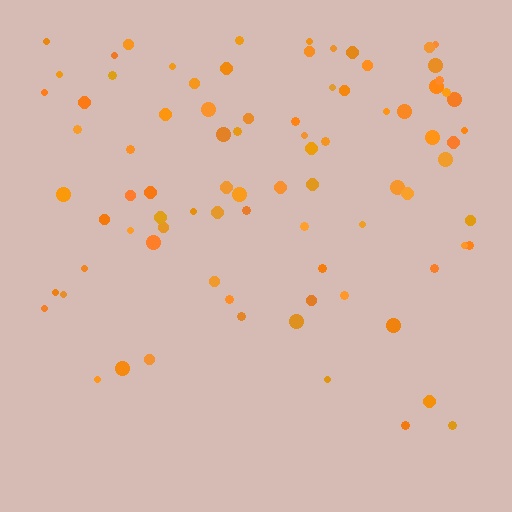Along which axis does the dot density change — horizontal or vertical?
Vertical.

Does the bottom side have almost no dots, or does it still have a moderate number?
Still a moderate number, just noticeably fewer than the top.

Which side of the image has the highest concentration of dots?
The top.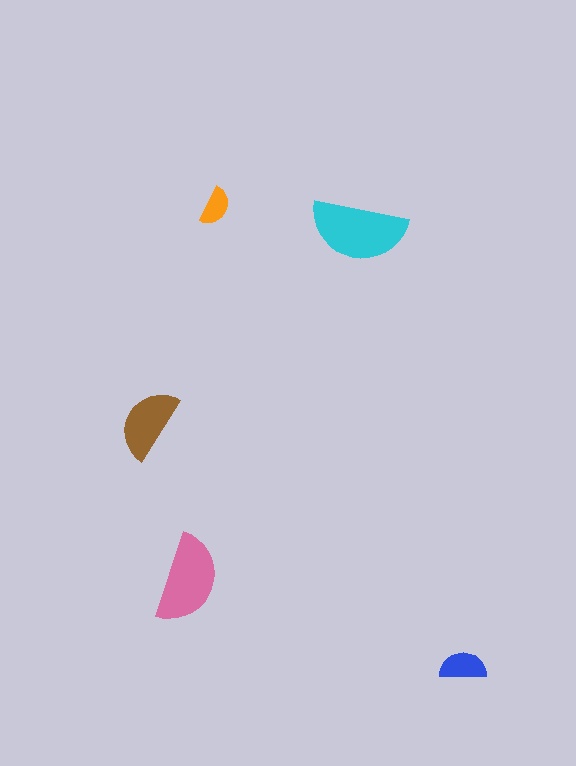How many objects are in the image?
There are 5 objects in the image.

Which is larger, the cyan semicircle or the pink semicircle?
The cyan one.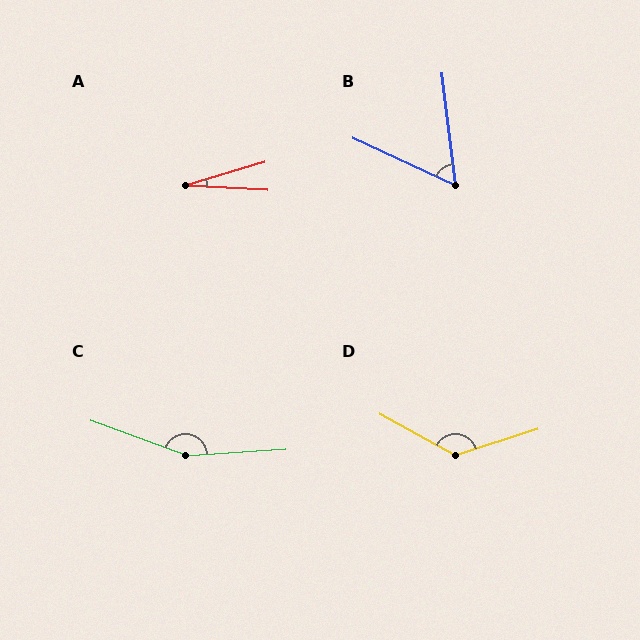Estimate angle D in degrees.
Approximately 133 degrees.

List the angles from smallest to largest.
A (19°), B (58°), D (133°), C (156°).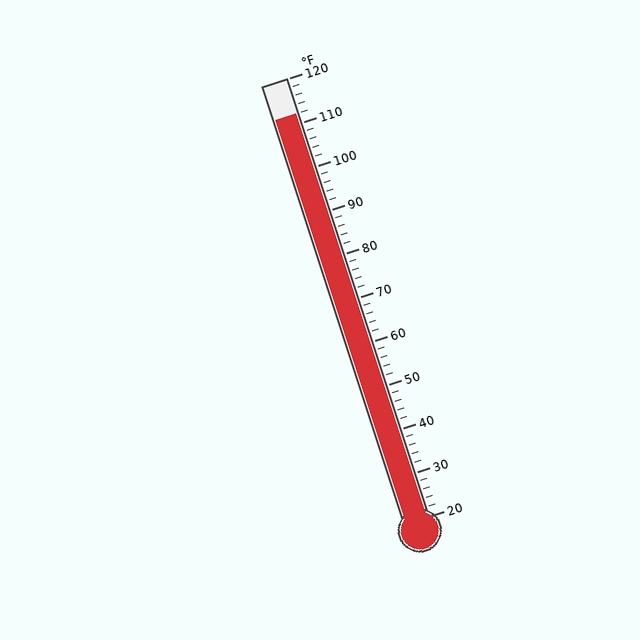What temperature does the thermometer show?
The thermometer shows approximately 112°F.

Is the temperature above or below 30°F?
The temperature is above 30°F.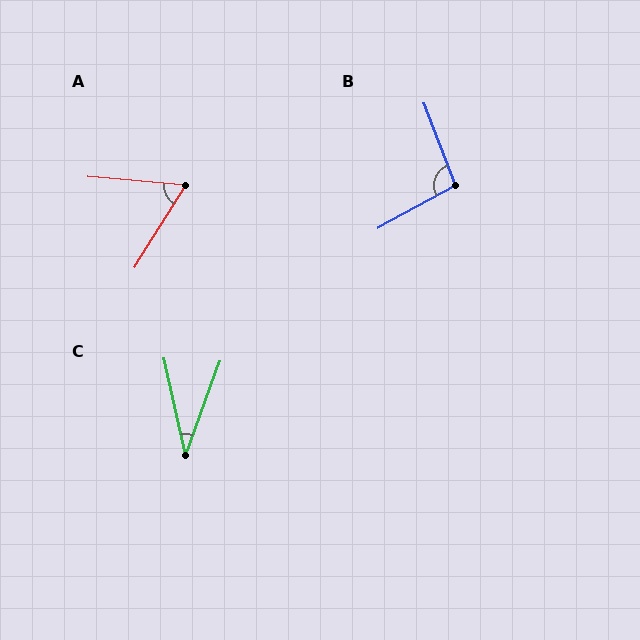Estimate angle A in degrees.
Approximately 63 degrees.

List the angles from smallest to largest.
C (33°), A (63°), B (98°).